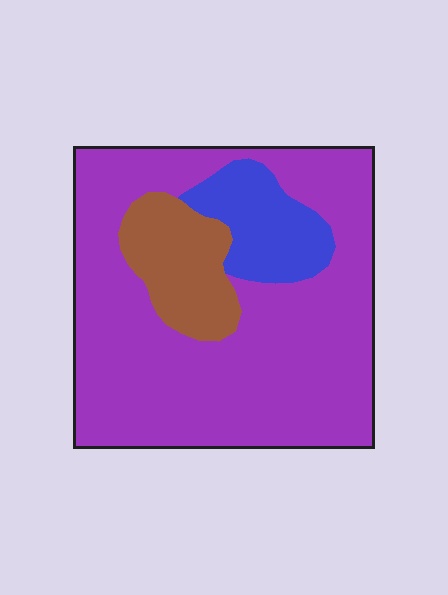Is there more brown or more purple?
Purple.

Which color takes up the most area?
Purple, at roughly 75%.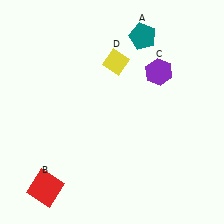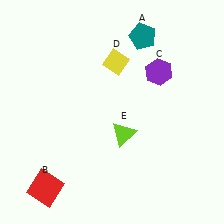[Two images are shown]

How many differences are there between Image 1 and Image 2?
There is 1 difference between the two images.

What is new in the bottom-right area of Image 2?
A lime triangle (E) was added in the bottom-right area of Image 2.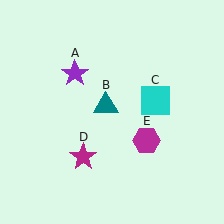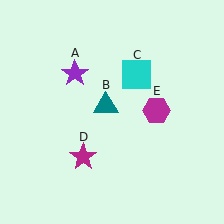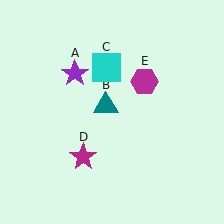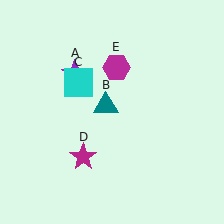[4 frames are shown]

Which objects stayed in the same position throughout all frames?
Purple star (object A) and teal triangle (object B) and magenta star (object D) remained stationary.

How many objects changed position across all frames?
2 objects changed position: cyan square (object C), magenta hexagon (object E).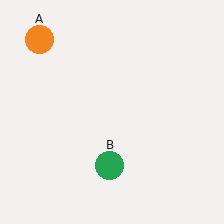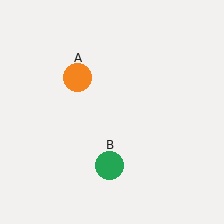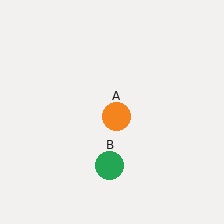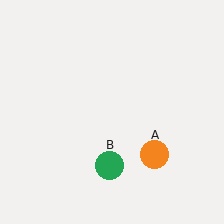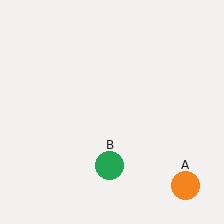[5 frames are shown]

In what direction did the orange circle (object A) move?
The orange circle (object A) moved down and to the right.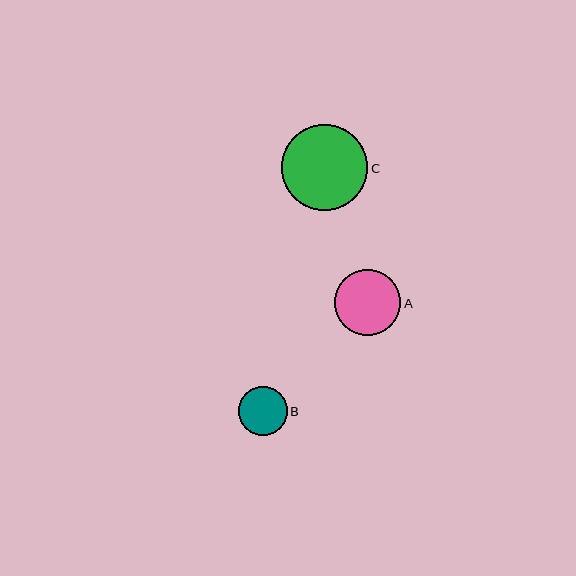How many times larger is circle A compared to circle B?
Circle A is approximately 1.4 times the size of circle B.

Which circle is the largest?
Circle C is the largest with a size of approximately 86 pixels.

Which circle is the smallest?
Circle B is the smallest with a size of approximately 49 pixels.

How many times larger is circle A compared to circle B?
Circle A is approximately 1.4 times the size of circle B.